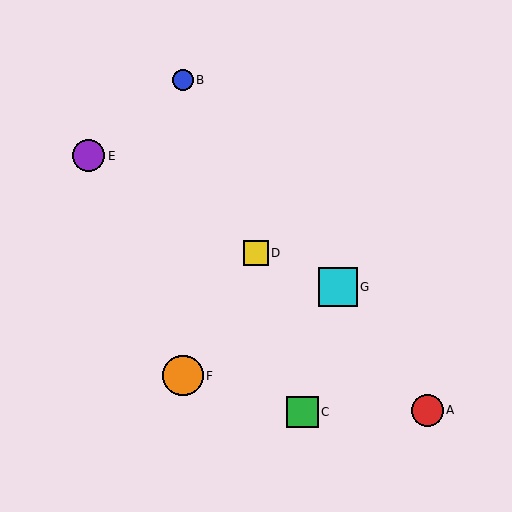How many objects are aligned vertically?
2 objects (B, F) are aligned vertically.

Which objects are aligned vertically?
Objects B, F are aligned vertically.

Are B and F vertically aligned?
Yes, both are at x≈183.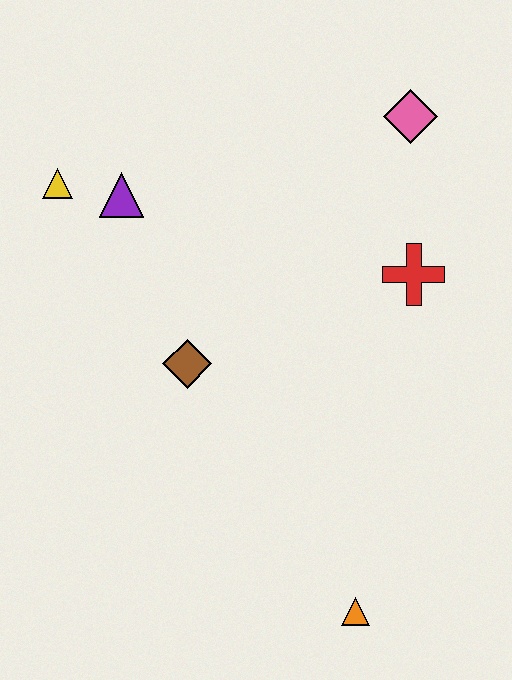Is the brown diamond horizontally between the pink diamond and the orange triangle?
No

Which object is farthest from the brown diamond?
The pink diamond is farthest from the brown diamond.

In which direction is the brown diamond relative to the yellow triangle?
The brown diamond is below the yellow triangle.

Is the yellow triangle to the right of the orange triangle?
No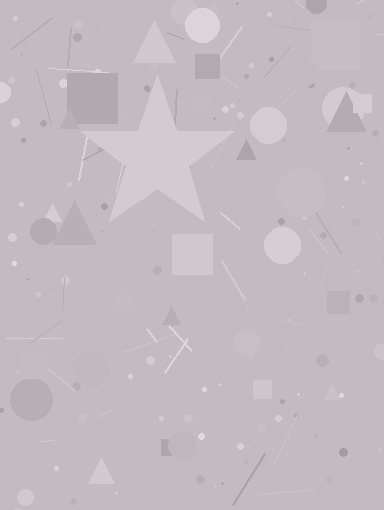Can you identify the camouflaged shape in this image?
The camouflaged shape is a star.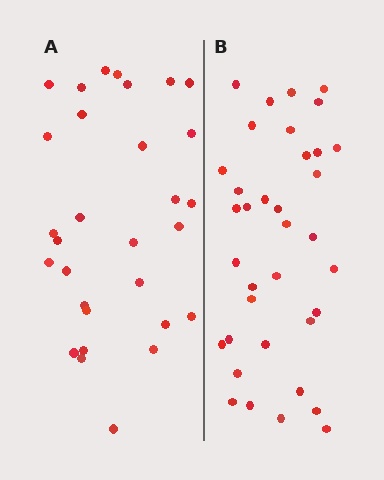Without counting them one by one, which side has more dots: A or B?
Region B (the right region) has more dots.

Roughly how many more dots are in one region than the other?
Region B has about 6 more dots than region A.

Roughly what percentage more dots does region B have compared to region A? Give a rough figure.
About 20% more.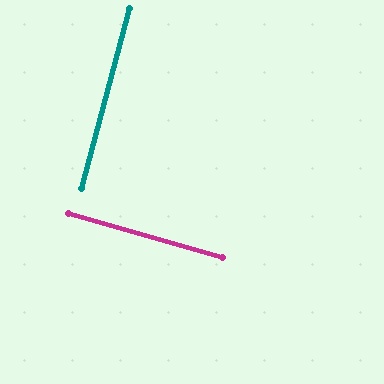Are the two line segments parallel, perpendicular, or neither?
Perpendicular — they meet at approximately 89°.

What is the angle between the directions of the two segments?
Approximately 89 degrees.